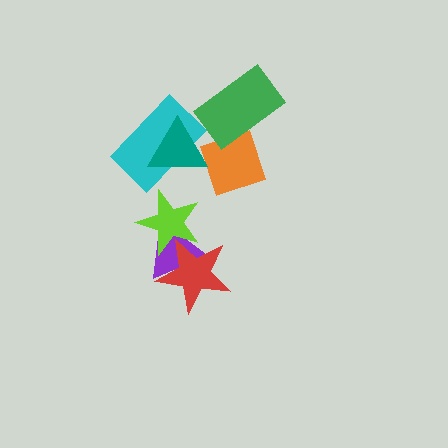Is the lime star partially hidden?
Yes, it is partially covered by another shape.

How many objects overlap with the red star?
2 objects overlap with the red star.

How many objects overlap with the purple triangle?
2 objects overlap with the purple triangle.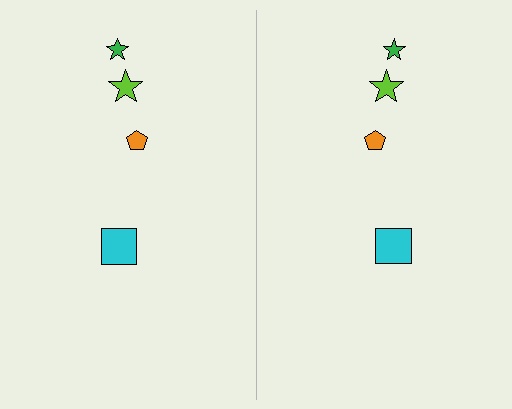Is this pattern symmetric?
Yes, this pattern has bilateral (reflection) symmetry.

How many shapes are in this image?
There are 8 shapes in this image.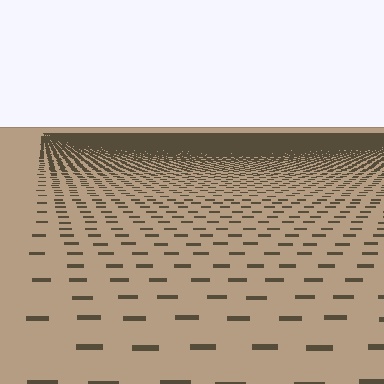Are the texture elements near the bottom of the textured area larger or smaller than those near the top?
Larger. Near the bottom, elements are closer to the viewer and appear at a bigger on-screen size.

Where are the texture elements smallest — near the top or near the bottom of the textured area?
Near the top.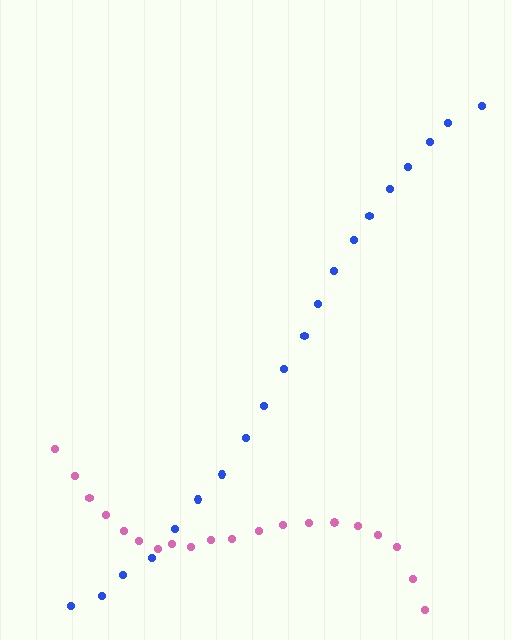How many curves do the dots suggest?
There are 2 distinct paths.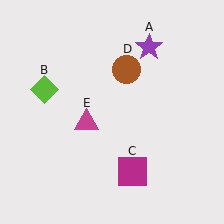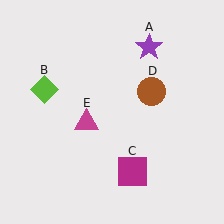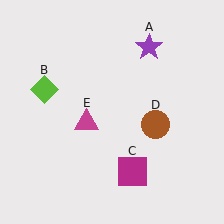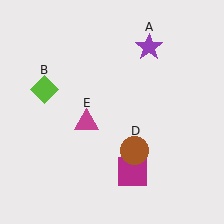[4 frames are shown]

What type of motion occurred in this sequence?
The brown circle (object D) rotated clockwise around the center of the scene.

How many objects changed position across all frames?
1 object changed position: brown circle (object D).